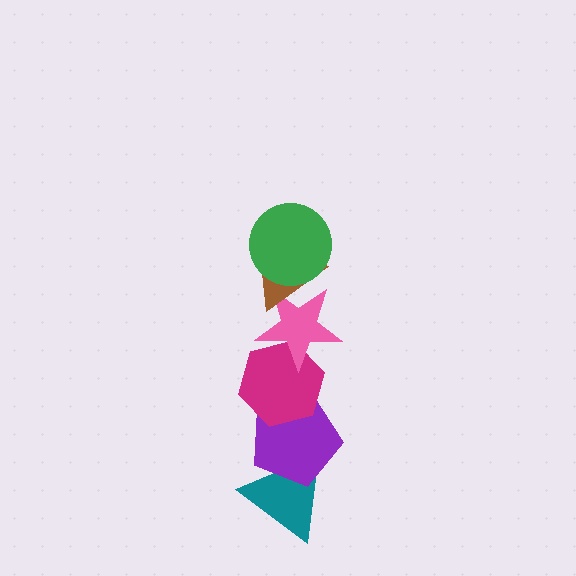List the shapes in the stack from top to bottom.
From top to bottom: the green circle, the brown triangle, the pink star, the magenta hexagon, the purple pentagon, the teal triangle.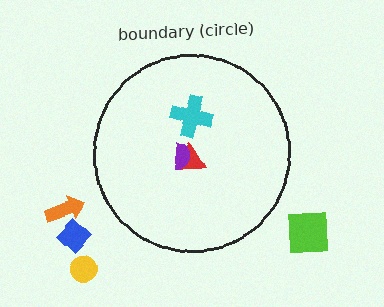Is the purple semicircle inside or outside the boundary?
Inside.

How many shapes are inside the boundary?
3 inside, 4 outside.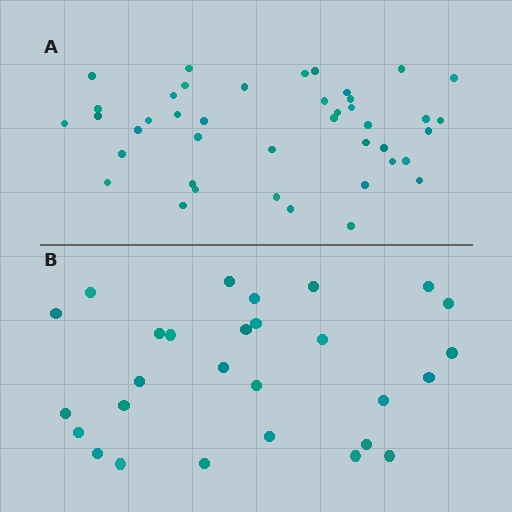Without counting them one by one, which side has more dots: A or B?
Region A (the top region) has more dots.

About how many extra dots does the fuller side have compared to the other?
Region A has approximately 15 more dots than region B.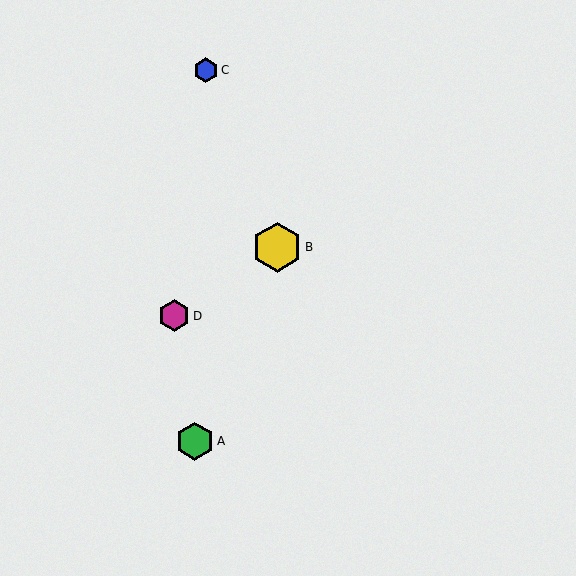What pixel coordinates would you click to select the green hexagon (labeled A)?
Click at (195, 441) to select the green hexagon A.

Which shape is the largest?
The yellow hexagon (labeled B) is the largest.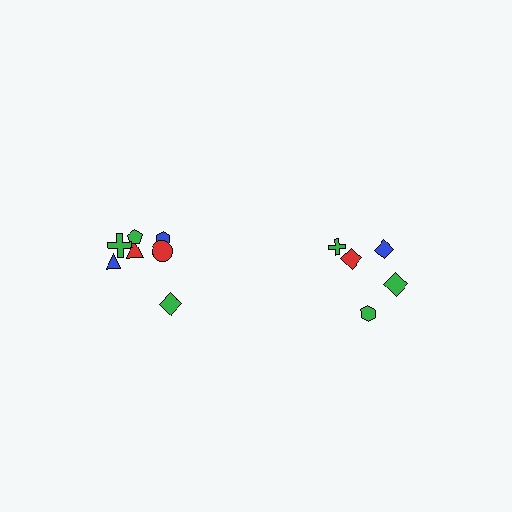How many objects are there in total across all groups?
There are 12 objects.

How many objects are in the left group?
There are 7 objects.